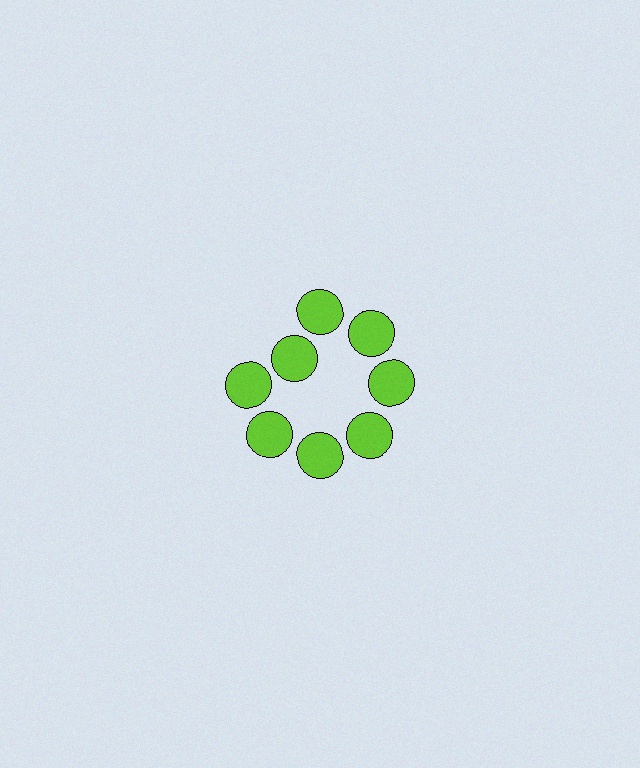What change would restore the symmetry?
The symmetry would be restored by moving it outward, back onto the ring so that all 8 circles sit at equal angles and equal distance from the center.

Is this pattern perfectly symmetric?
No. The 8 lime circles are arranged in a ring, but one element near the 10 o'clock position is pulled inward toward the center, breaking the 8-fold rotational symmetry.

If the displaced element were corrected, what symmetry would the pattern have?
It would have 8-fold rotational symmetry — the pattern would map onto itself every 45 degrees.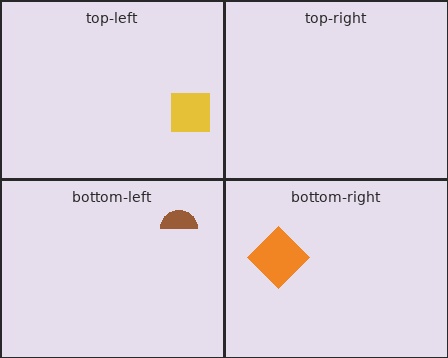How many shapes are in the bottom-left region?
1.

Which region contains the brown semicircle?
The bottom-left region.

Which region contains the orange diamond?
The bottom-right region.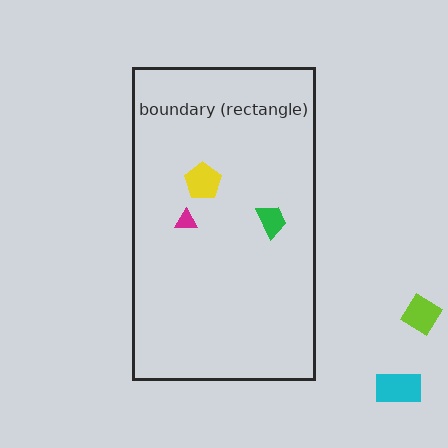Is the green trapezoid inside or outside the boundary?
Inside.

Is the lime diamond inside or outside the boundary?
Outside.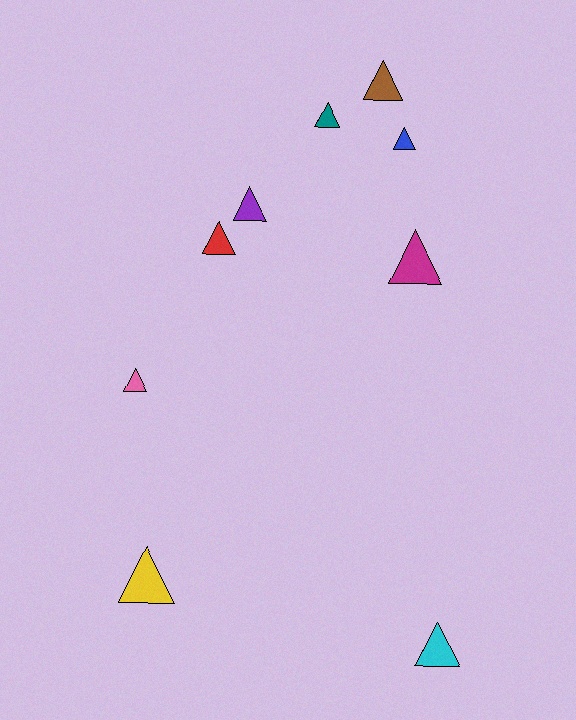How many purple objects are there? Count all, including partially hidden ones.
There is 1 purple object.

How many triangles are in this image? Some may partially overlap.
There are 9 triangles.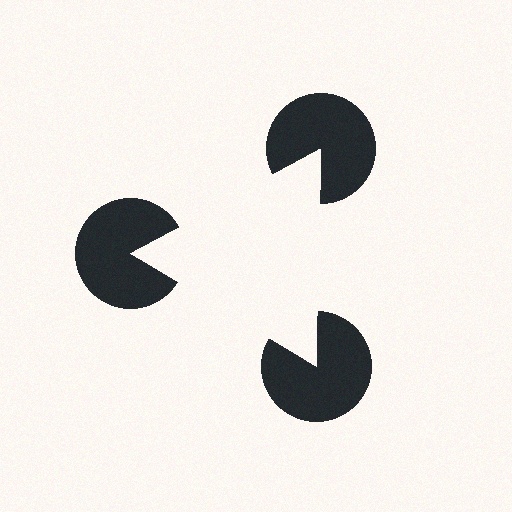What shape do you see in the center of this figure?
An illusory triangle — its edges are inferred from the aligned wedge cuts in the pac-man discs, not physically drawn.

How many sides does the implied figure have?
3 sides.